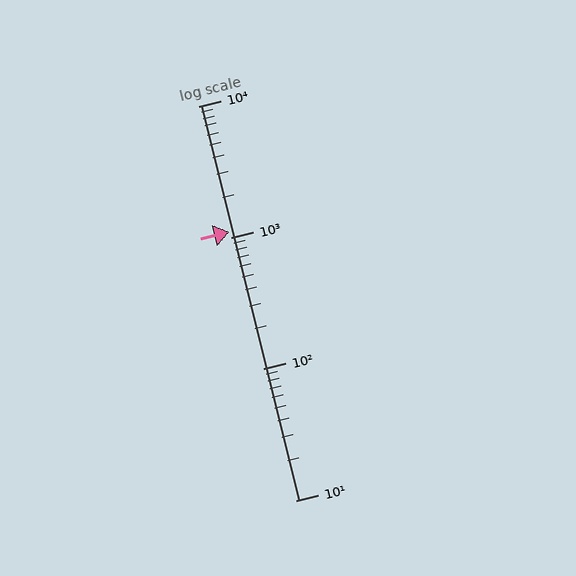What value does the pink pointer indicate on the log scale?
The pointer indicates approximately 1100.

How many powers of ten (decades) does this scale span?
The scale spans 3 decades, from 10 to 10000.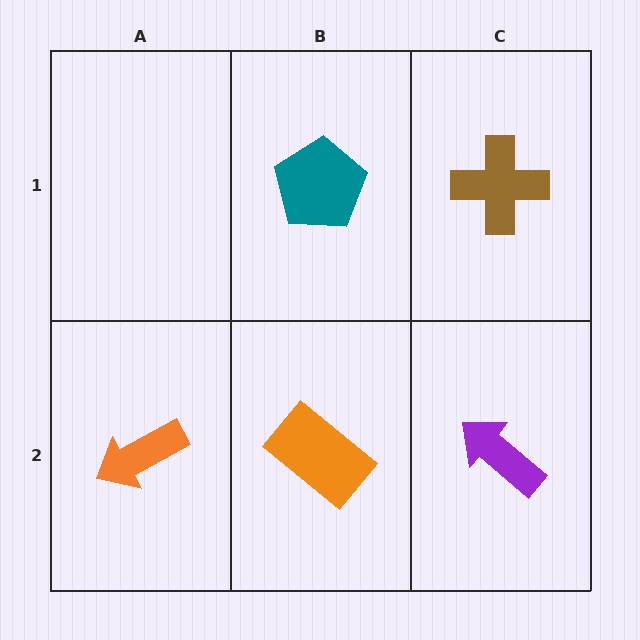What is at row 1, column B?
A teal pentagon.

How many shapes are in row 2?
3 shapes.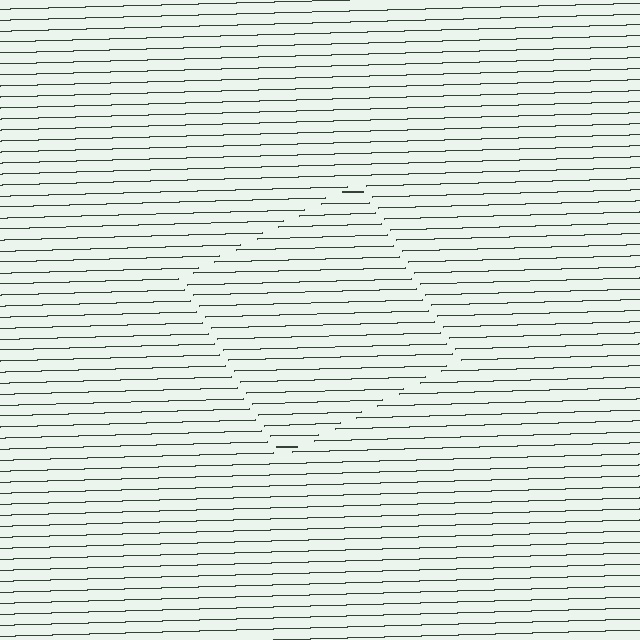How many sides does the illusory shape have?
4 sides — the line-ends trace a square.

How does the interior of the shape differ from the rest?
The interior of the shape contains the same grating, shifted by half a period — the contour is defined by the phase discontinuity where line-ends from the inner and outer gratings abut.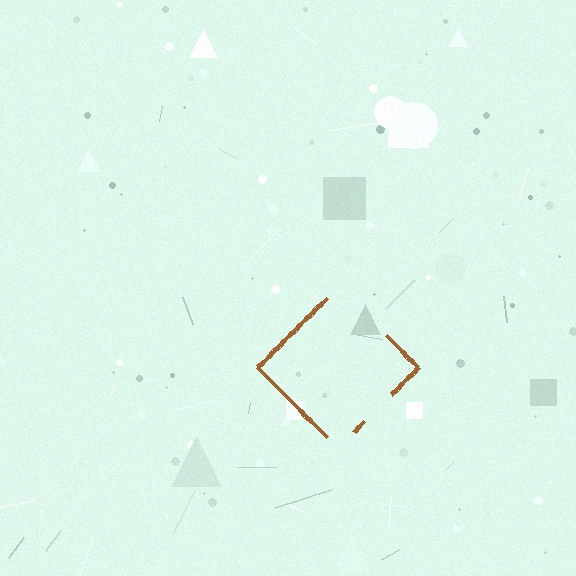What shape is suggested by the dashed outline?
The dashed outline suggests a diamond.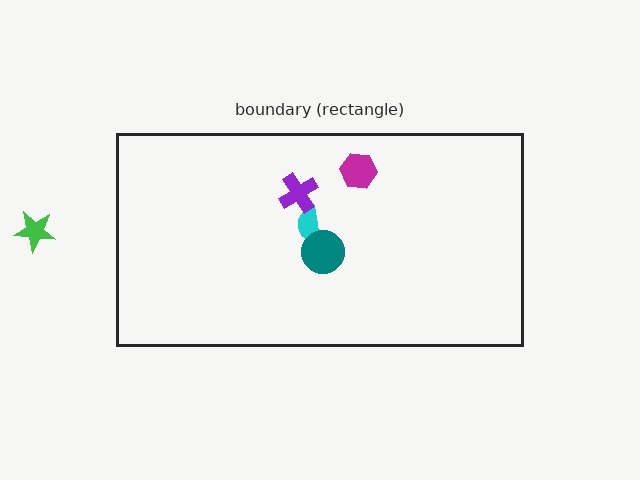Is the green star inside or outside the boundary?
Outside.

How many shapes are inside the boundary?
4 inside, 1 outside.